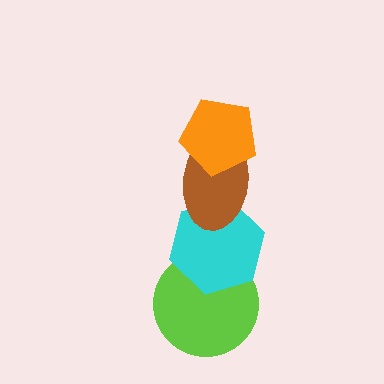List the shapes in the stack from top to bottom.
From top to bottom: the orange pentagon, the brown ellipse, the cyan hexagon, the lime circle.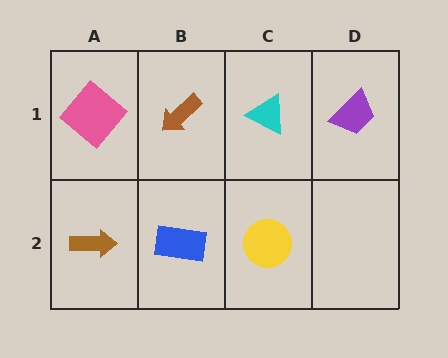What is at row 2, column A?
A brown arrow.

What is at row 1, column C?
A cyan triangle.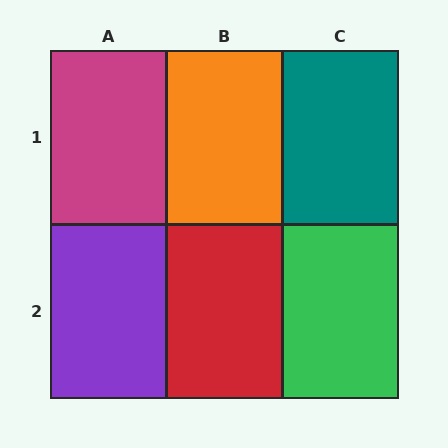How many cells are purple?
1 cell is purple.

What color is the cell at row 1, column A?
Magenta.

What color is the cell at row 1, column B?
Orange.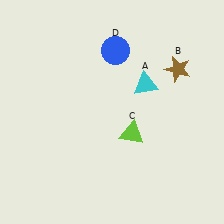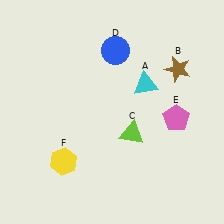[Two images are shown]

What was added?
A pink pentagon (E), a yellow hexagon (F) were added in Image 2.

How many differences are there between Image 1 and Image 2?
There are 2 differences between the two images.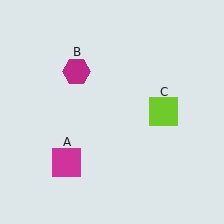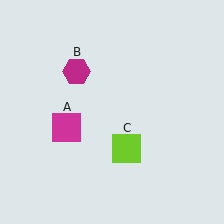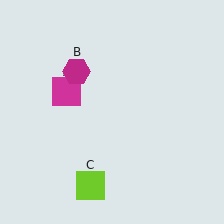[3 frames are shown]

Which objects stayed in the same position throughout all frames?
Magenta hexagon (object B) remained stationary.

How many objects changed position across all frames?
2 objects changed position: magenta square (object A), lime square (object C).